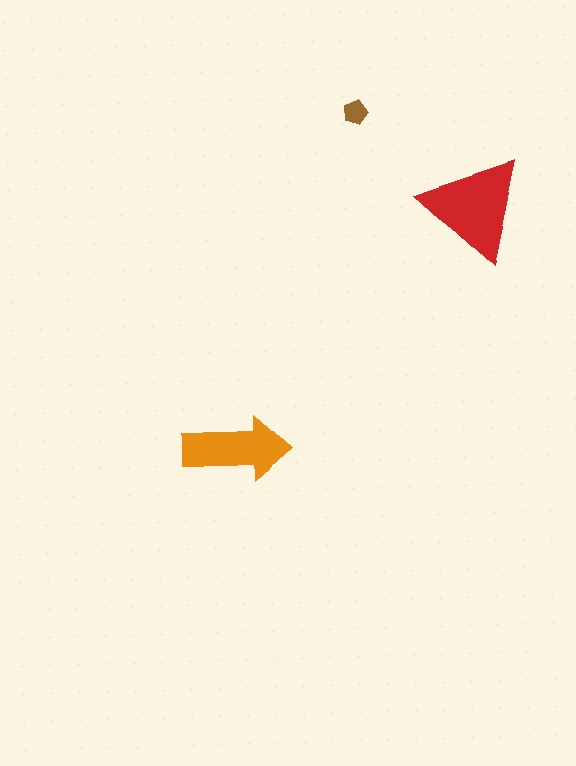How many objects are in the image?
There are 3 objects in the image.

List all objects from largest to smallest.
The red triangle, the orange arrow, the brown pentagon.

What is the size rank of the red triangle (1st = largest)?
1st.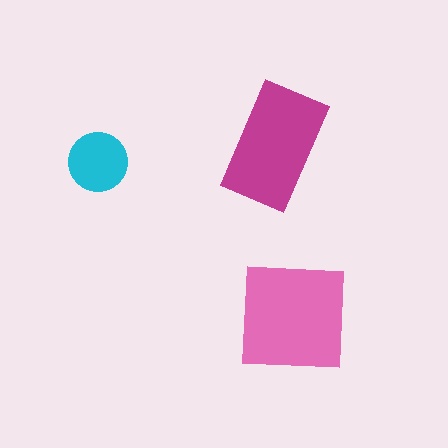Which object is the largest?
The pink square.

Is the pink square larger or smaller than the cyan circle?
Larger.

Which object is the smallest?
The cyan circle.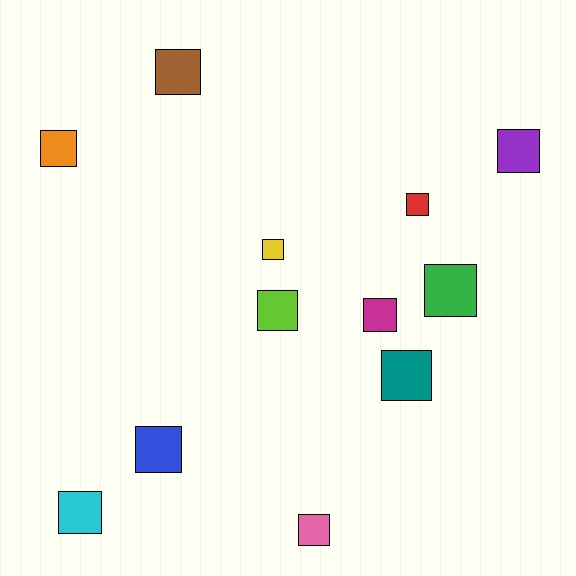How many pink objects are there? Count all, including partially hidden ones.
There is 1 pink object.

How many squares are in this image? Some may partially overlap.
There are 12 squares.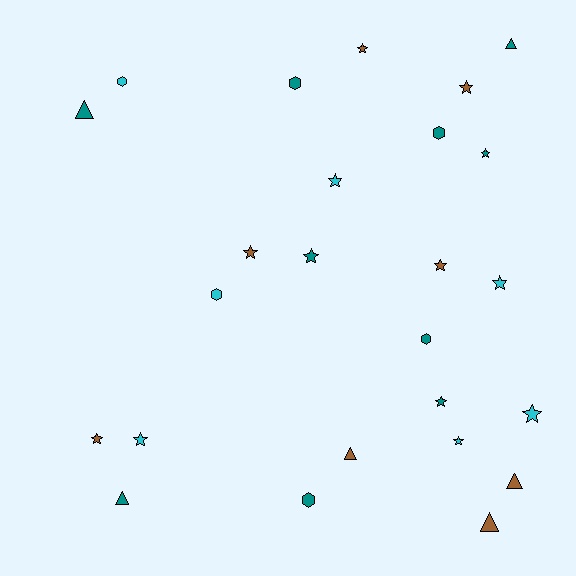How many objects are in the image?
There are 25 objects.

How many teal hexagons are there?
There are 4 teal hexagons.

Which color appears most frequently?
Teal, with 10 objects.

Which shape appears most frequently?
Star, with 13 objects.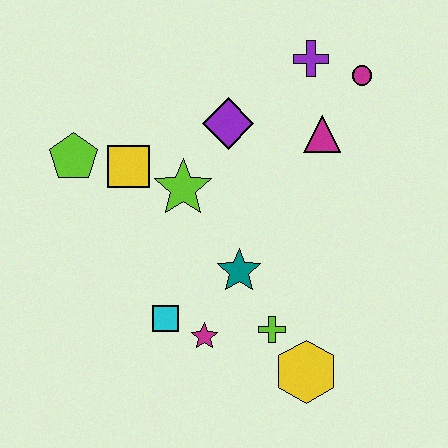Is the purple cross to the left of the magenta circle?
Yes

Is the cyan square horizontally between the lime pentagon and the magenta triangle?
Yes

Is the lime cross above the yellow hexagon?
Yes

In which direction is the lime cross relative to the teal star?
The lime cross is below the teal star.